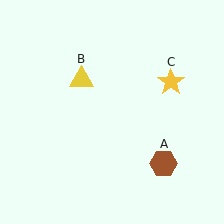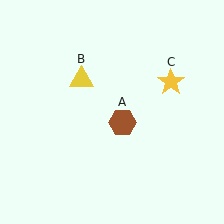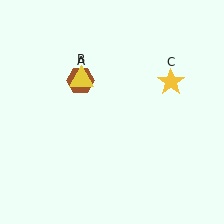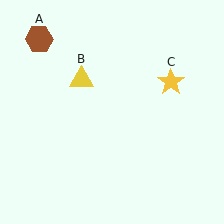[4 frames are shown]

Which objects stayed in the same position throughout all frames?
Yellow triangle (object B) and yellow star (object C) remained stationary.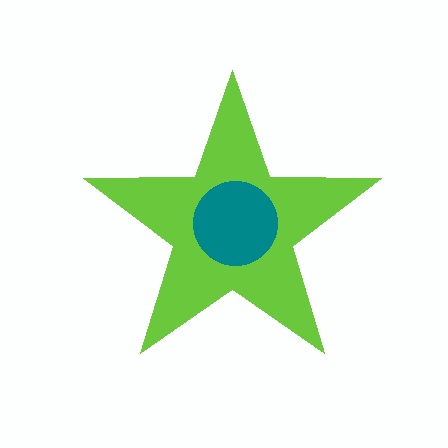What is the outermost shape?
The lime star.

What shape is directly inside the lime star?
The teal circle.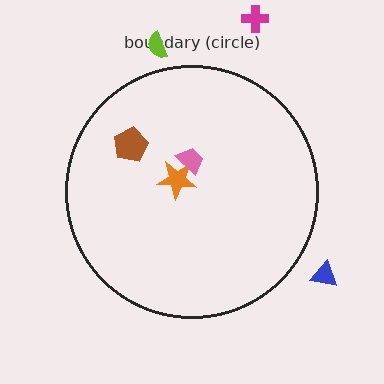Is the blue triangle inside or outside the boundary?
Outside.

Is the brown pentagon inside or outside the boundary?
Inside.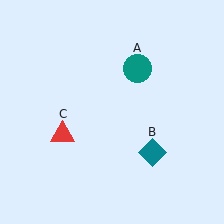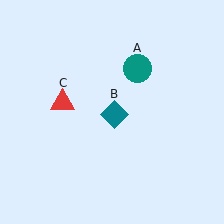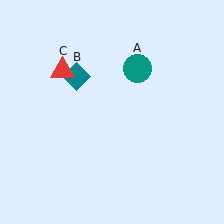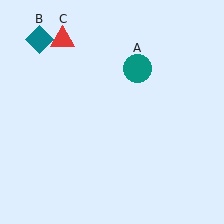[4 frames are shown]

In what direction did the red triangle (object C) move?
The red triangle (object C) moved up.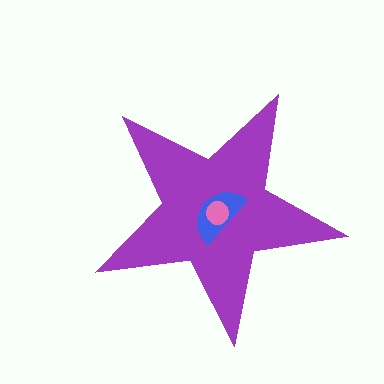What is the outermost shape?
The purple star.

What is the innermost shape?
The pink circle.